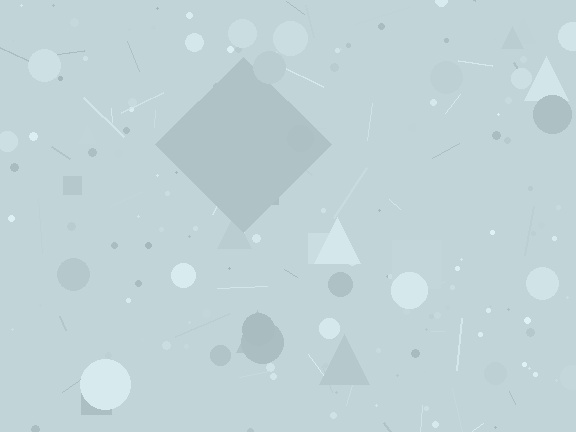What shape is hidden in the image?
A diamond is hidden in the image.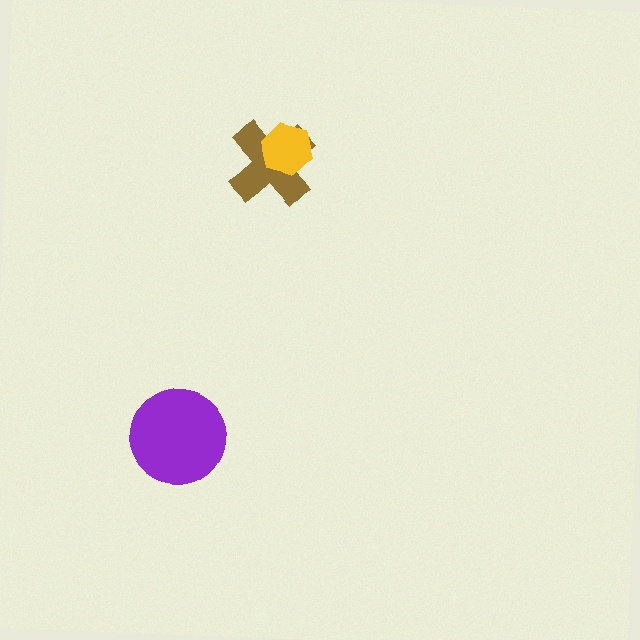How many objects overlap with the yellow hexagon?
1 object overlaps with the yellow hexagon.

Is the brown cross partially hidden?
Yes, it is partially covered by another shape.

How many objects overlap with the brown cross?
1 object overlaps with the brown cross.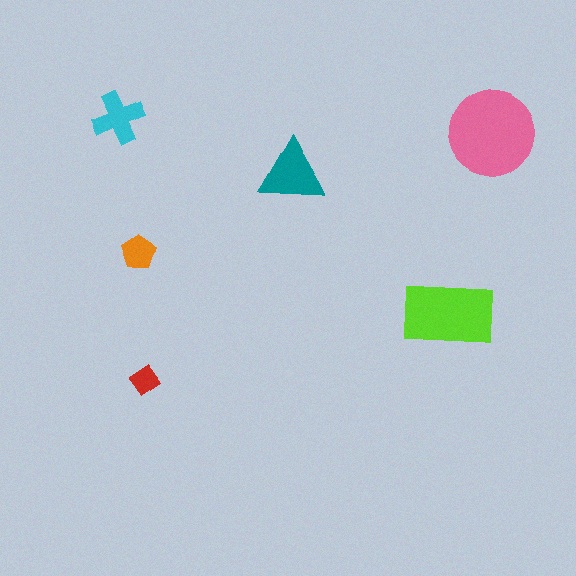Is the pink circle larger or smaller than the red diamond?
Larger.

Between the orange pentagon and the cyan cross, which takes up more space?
The cyan cross.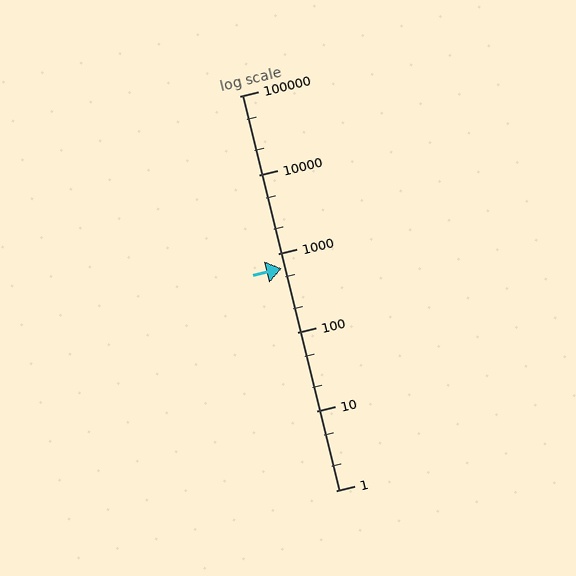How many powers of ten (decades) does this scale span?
The scale spans 5 decades, from 1 to 100000.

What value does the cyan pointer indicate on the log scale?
The pointer indicates approximately 650.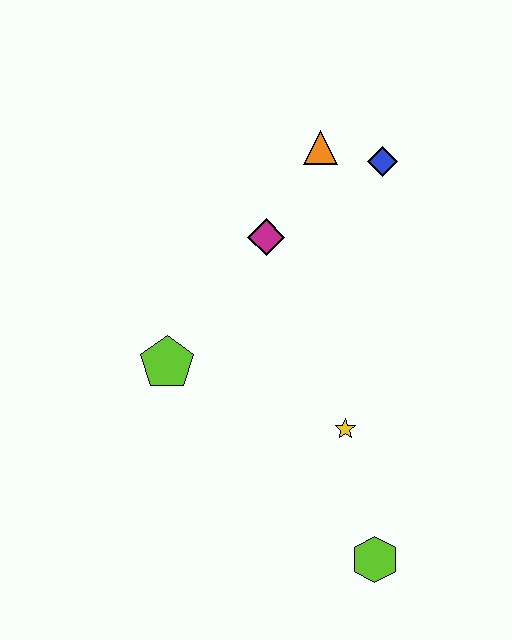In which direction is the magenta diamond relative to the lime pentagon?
The magenta diamond is above the lime pentagon.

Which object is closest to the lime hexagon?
The yellow star is closest to the lime hexagon.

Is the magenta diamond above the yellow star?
Yes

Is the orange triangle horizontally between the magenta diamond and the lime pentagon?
No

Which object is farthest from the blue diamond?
The lime hexagon is farthest from the blue diamond.